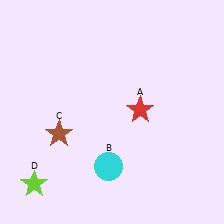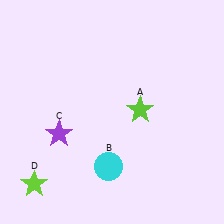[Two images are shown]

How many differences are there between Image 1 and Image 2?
There are 2 differences between the two images.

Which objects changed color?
A changed from red to lime. C changed from brown to purple.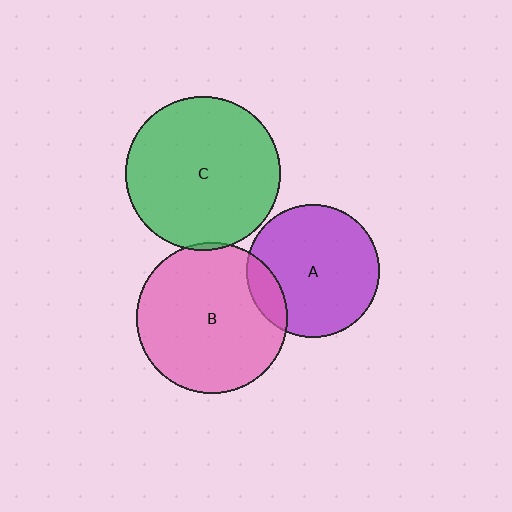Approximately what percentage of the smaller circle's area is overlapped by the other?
Approximately 5%.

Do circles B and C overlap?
Yes.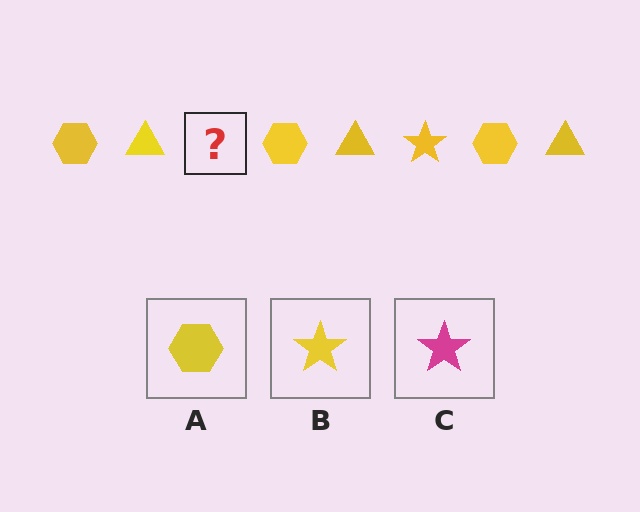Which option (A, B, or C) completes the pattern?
B.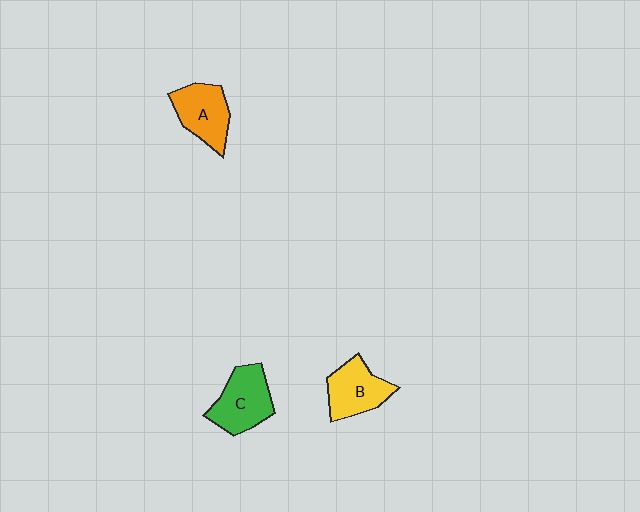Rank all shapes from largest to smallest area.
From largest to smallest: C (green), A (orange), B (yellow).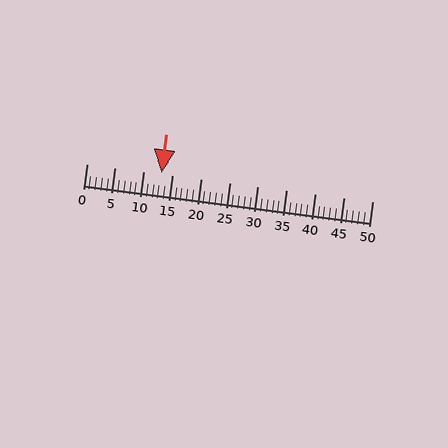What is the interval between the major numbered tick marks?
The major tick marks are spaced 5 units apart.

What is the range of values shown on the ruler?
The ruler shows values from 0 to 50.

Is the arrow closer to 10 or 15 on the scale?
The arrow is closer to 15.